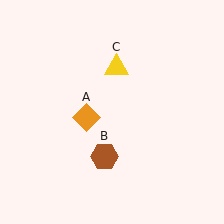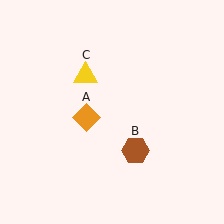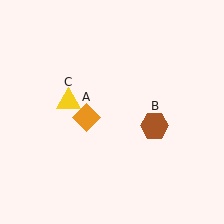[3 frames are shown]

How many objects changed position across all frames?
2 objects changed position: brown hexagon (object B), yellow triangle (object C).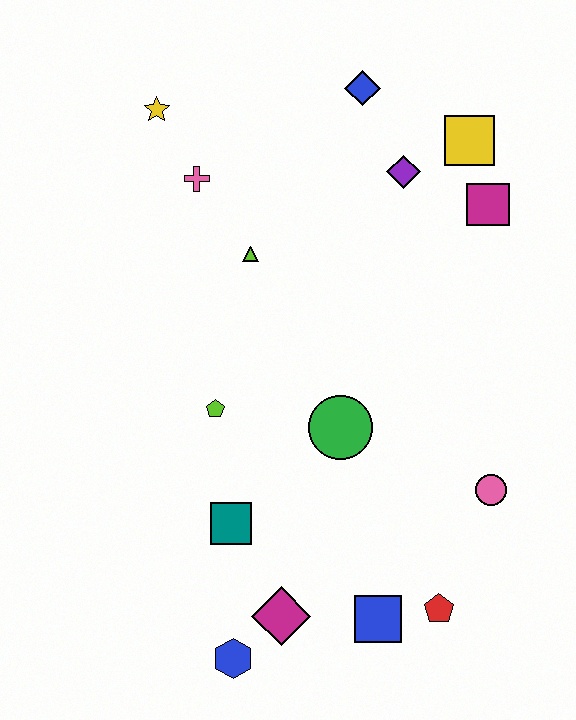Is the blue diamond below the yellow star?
No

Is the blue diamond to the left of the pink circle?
Yes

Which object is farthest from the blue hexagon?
The blue diamond is farthest from the blue hexagon.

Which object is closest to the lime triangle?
The pink cross is closest to the lime triangle.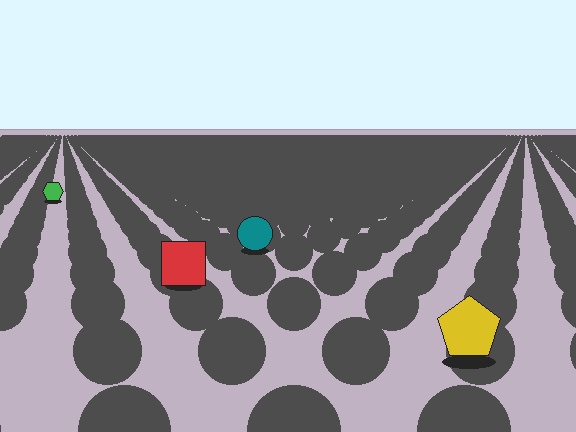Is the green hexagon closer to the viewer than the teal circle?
No. The teal circle is closer — you can tell from the texture gradient: the ground texture is coarser near it.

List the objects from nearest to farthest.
From nearest to farthest: the yellow pentagon, the red square, the teal circle, the green hexagon.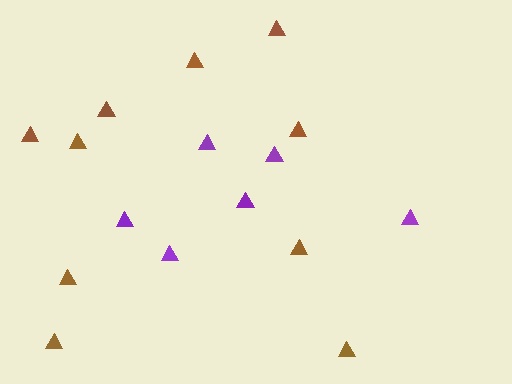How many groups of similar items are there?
There are 2 groups: one group of brown triangles (10) and one group of purple triangles (6).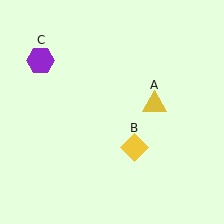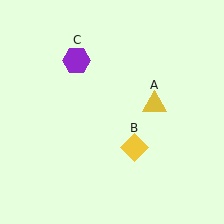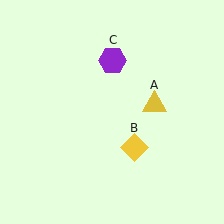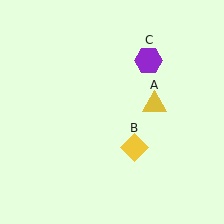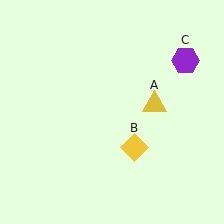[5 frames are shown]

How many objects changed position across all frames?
1 object changed position: purple hexagon (object C).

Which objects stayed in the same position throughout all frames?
Yellow triangle (object A) and yellow diamond (object B) remained stationary.